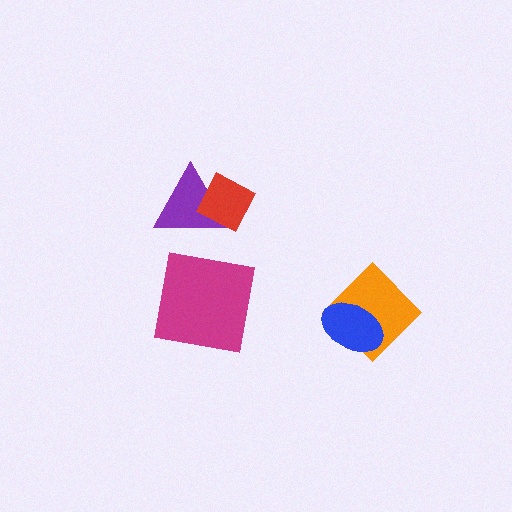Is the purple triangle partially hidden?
Yes, it is partially covered by another shape.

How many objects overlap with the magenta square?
0 objects overlap with the magenta square.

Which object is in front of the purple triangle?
The red diamond is in front of the purple triangle.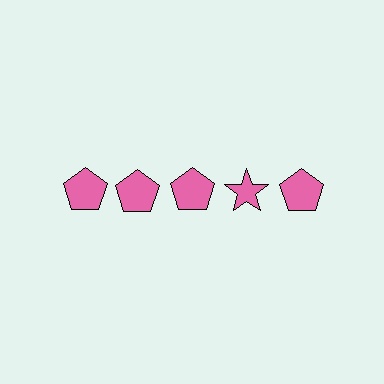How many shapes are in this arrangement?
There are 5 shapes arranged in a grid pattern.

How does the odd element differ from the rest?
It has a different shape: star instead of pentagon.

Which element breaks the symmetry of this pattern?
The pink star in the top row, second from right column breaks the symmetry. All other shapes are pink pentagons.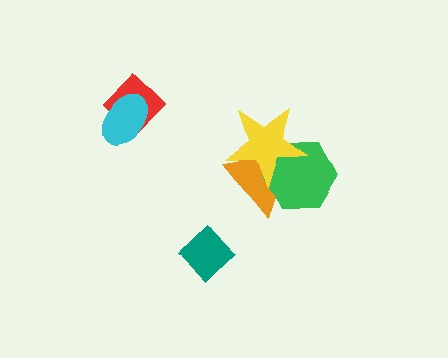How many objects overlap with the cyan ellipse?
1 object overlaps with the cyan ellipse.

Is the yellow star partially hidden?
No, no other shape covers it.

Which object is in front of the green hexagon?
The yellow star is in front of the green hexagon.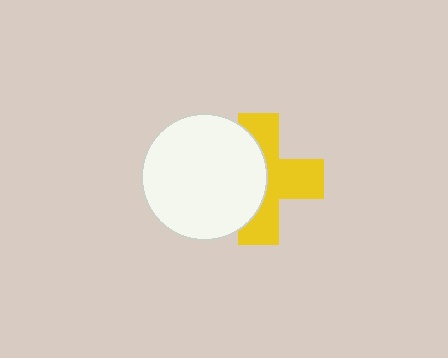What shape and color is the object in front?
The object in front is a white circle.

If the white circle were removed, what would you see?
You would see the complete yellow cross.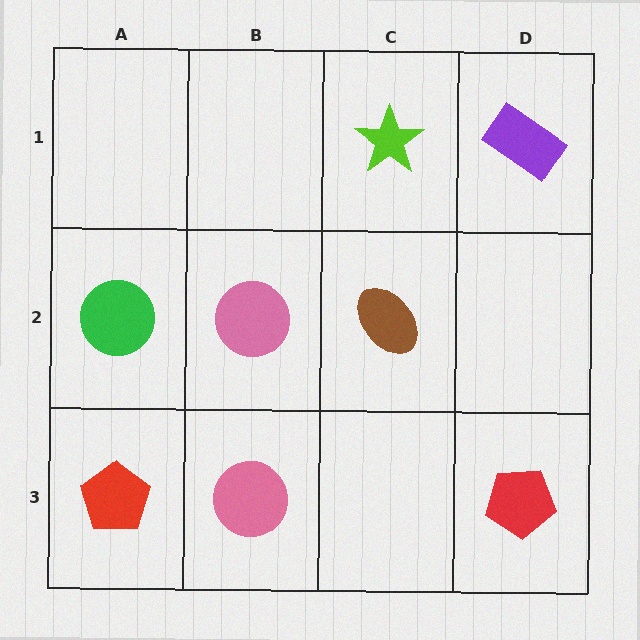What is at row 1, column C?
A lime star.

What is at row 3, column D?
A red pentagon.